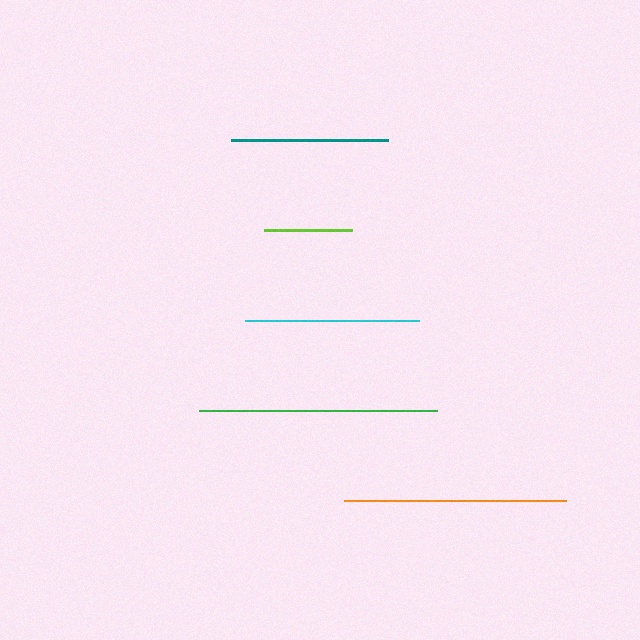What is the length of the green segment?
The green segment is approximately 239 pixels long.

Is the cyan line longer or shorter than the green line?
The green line is longer than the cyan line.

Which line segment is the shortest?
The lime line is the shortest at approximately 88 pixels.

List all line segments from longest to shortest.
From longest to shortest: green, orange, cyan, teal, lime.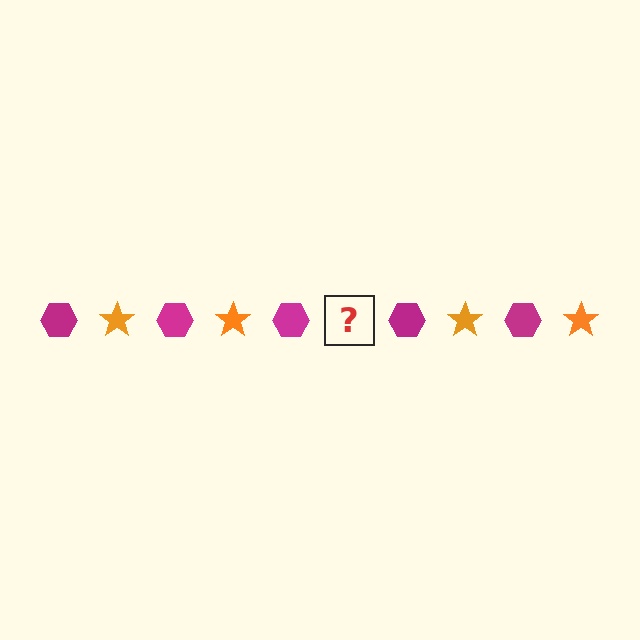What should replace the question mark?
The question mark should be replaced with an orange star.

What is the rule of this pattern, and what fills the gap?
The rule is that the pattern alternates between magenta hexagon and orange star. The gap should be filled with an orange star.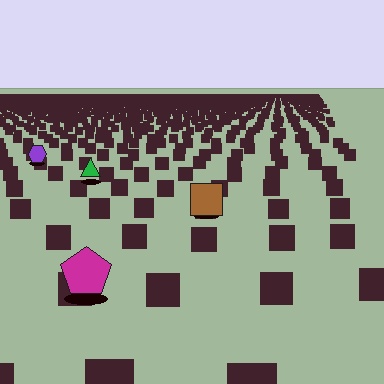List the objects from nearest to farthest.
From nearest to farthest: the magenta pentagon, the brown square, the green triangle, the purple hexagon.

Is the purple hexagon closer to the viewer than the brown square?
No. The brown square is closer — you can tell from the texture gradient: the ground texture is coarser near it.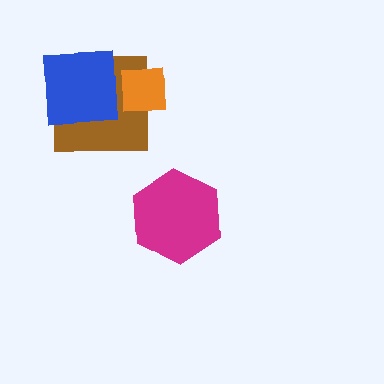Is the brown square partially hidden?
Yes, it is partially covered by another shape.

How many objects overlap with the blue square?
1 object overlaps with the blue square.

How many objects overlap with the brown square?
2 objects overlap with the brown square.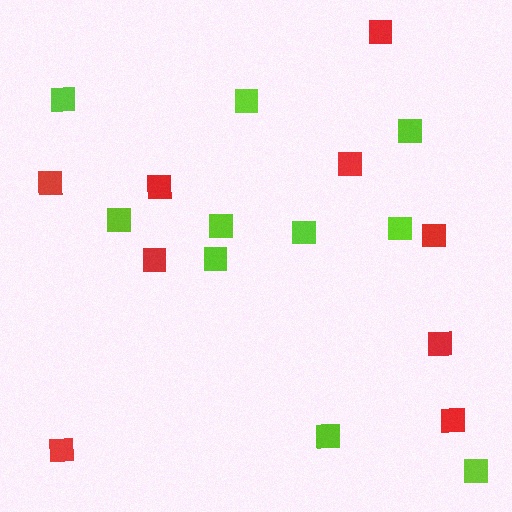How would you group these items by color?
There are 2 groups: one group of lime squares (10) and one group of red squares (9).